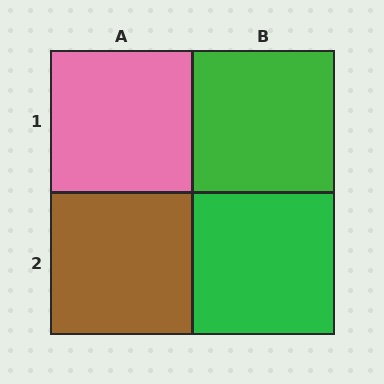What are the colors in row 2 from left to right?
Brown, green.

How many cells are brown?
1 cell is brown.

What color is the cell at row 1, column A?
Pink.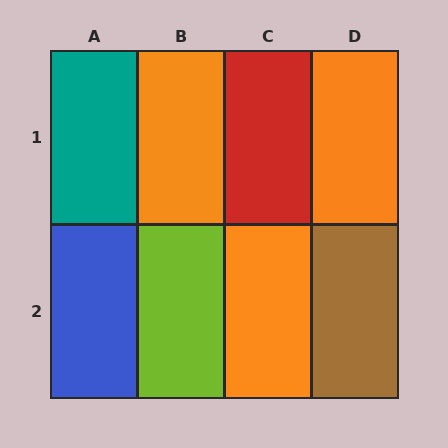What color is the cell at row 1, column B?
Orange.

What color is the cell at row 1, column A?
Teal.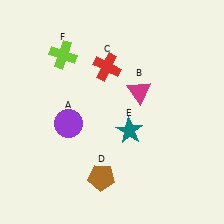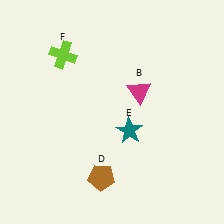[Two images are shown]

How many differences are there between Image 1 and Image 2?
There are 2 differences between the two images.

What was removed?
The purple circle (A), the red cross (C) were removed in Image 2.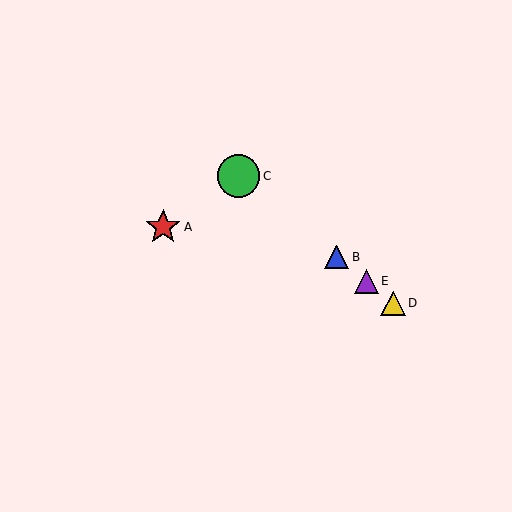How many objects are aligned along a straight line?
4 objects (B, C, D, E) are aligned along a straight line.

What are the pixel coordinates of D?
Object D is at (393, 303).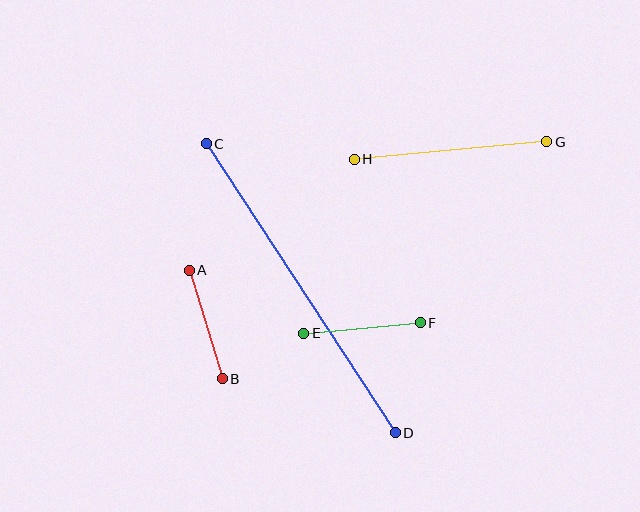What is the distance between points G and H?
The distance is approximately 194 pixels.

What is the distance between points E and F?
The distance is approximately 117 pixels.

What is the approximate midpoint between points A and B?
The midpoint is at approximately (206, 325) pixels.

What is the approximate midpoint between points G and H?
The midpoint is at approximately (450, 150) pixels.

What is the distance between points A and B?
The distance is approximately 113 pixels.